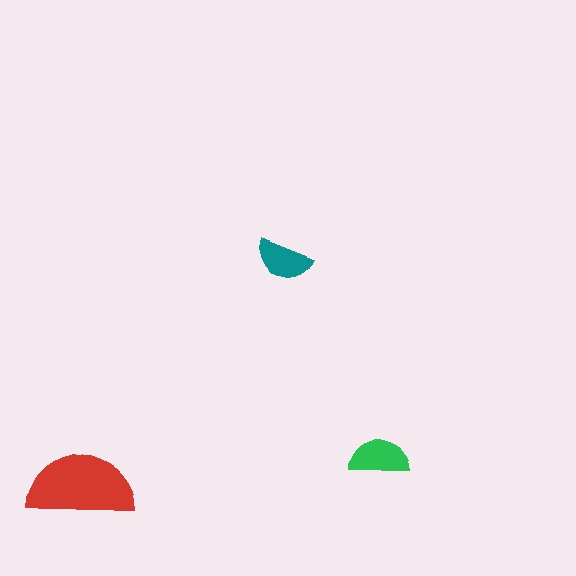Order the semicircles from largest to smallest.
the red one, the green one, the teal one.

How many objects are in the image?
There are 3 objects in the image.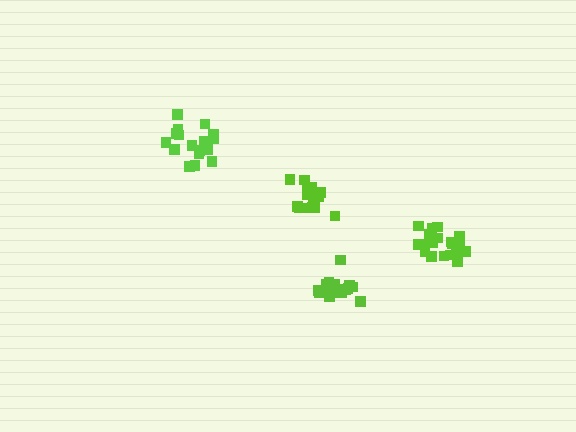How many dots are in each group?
Group 1: 19 dots, Group 2: 19 dots, Group 3: 15 dots, Group 4: 15 dots (68 total).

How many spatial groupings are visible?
There are 4 spatial groupings.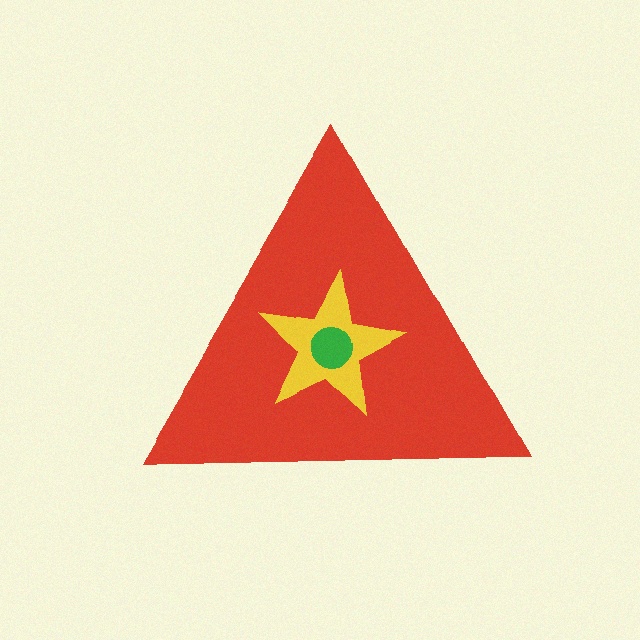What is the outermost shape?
The red triangle.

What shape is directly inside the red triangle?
The yellow star.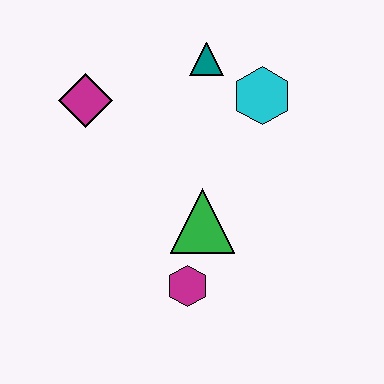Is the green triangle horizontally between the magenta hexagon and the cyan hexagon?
Yes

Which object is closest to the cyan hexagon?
The teal triangle is closest to the cyan hexagon.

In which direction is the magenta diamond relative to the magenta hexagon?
The magenta diamond is above the magenta hexagon.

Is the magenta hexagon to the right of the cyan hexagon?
No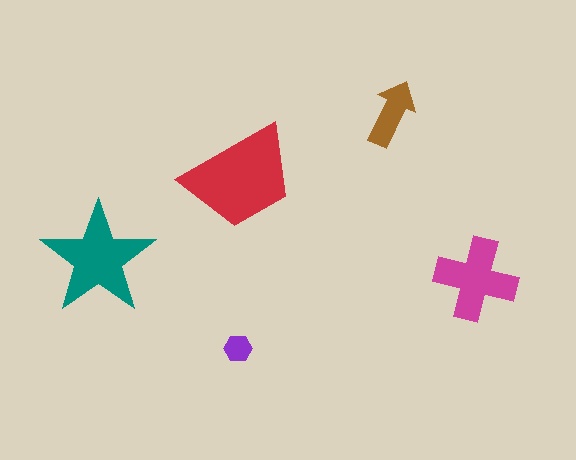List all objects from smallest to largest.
The purple hexagon, the brown arrow, the magenta cross, the teal star, the red trapezoid.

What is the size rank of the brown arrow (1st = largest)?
4th.